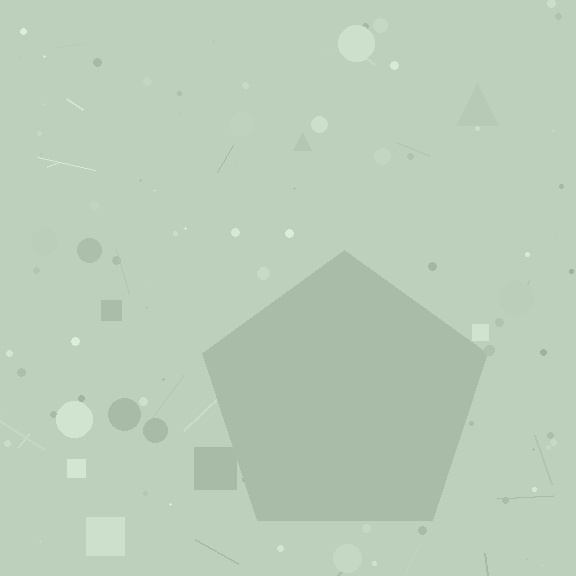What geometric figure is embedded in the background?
A pentagon is embedded in the background.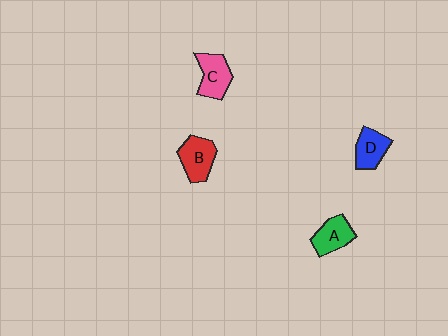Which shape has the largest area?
Shape B (red).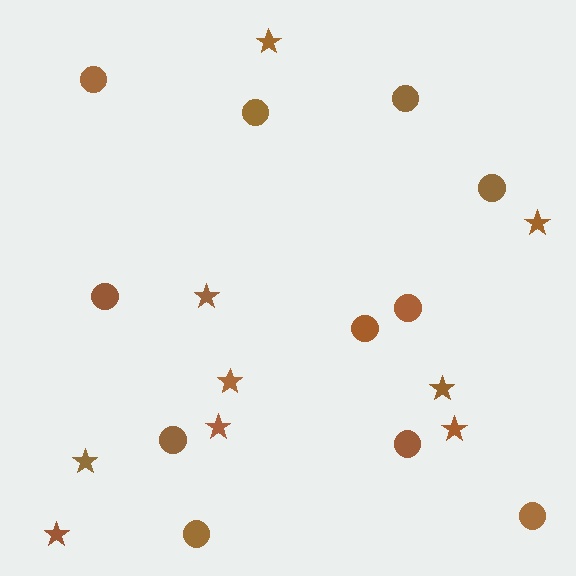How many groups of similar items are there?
There are 2 groups: one group of circles (11) and one group of stars (9).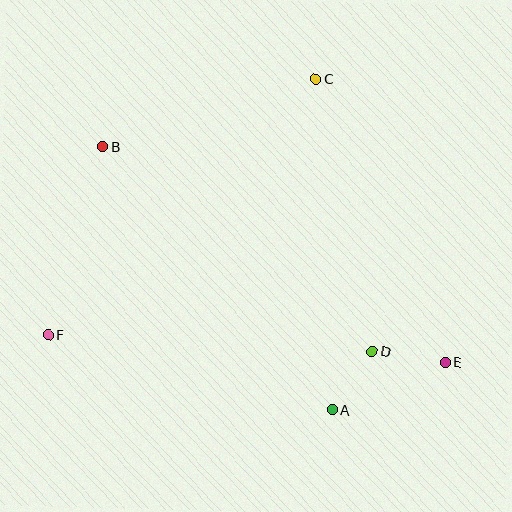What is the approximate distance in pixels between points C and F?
The distance between C and F is approximately 370 pixels.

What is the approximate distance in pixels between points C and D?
The distance between C and D is approximately 278 pixels.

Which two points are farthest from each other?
Points B and E are farthest from each other.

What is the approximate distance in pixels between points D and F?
The distance between D and F is approximately 325 pixels.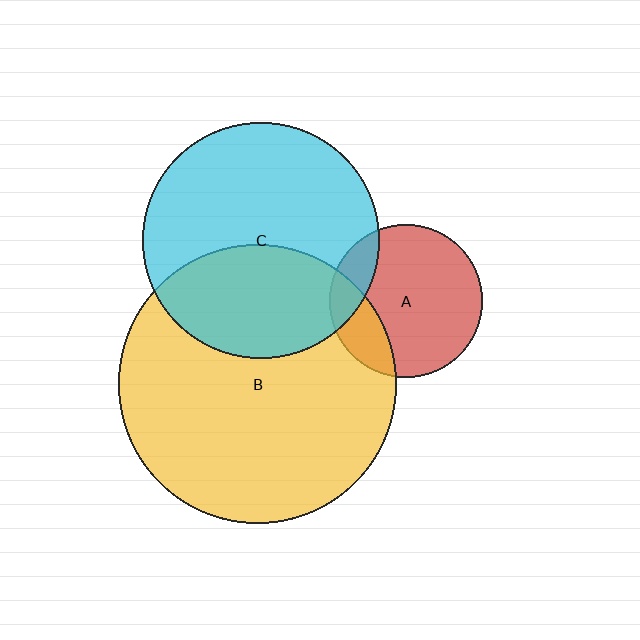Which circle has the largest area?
Circle B (yellow).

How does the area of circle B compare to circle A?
Approximately 3.3 times.